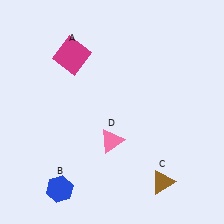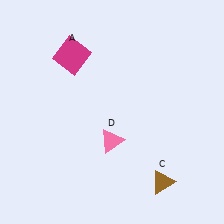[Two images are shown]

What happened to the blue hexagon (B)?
The blue hexagon (B) was removed in Image 2. It was in the bottom-left area of Image 1.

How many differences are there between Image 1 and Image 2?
There is 1 difference between the two images.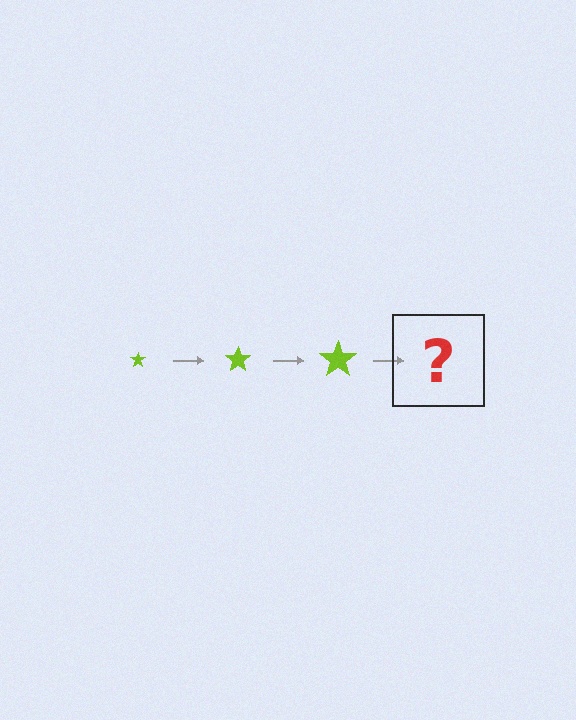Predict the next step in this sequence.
The next step is a lime star, larger than the previous one.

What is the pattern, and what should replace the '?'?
The pattern is that the star gets progressively larger each step. The '?' should be a lime star, larger than the previous one.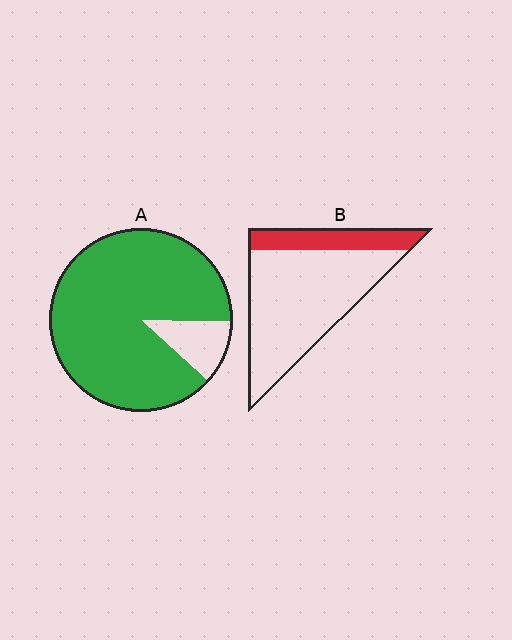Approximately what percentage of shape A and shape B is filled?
A is approximately 90% and B is approximately 20%.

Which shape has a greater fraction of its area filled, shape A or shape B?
Shape A.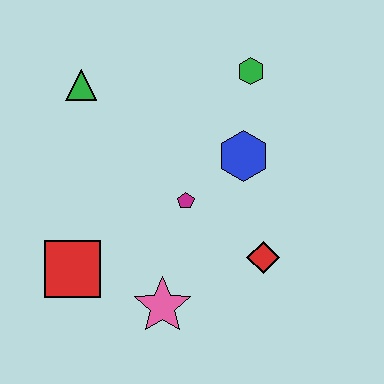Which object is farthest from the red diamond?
The green triangle is farthest from the red diamond.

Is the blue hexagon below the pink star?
No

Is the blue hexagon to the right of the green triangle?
Yes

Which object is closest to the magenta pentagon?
The blue hexagon is closest to the magenta pentagon.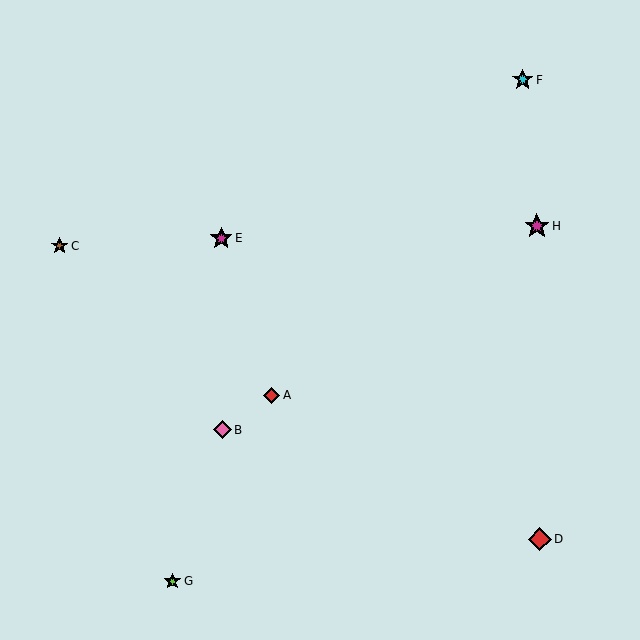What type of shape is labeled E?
Shape E is a magenta star.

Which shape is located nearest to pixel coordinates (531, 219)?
The magenta star (labeled H) at (537, 226) is nearest to that location.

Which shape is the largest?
The magenta star (labeled H) is the largest.